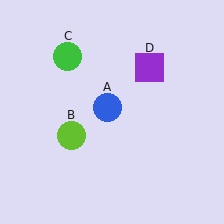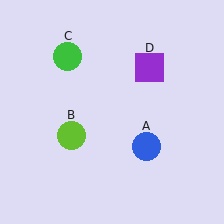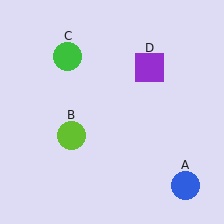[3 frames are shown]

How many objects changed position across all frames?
1 object changed position: blue circle (object A).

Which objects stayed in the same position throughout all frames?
Lime circle (object B) and green circle (object C) and purple square (object D) remained stationary.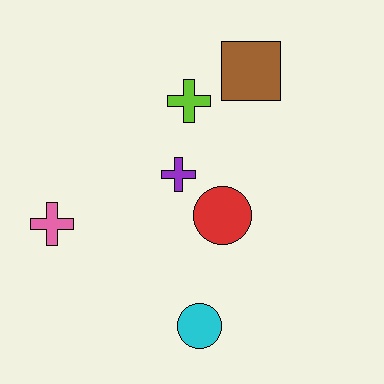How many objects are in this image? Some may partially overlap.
There are 6 objects.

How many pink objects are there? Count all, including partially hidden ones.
There is 1 pink object.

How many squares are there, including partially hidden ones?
There is 1 square.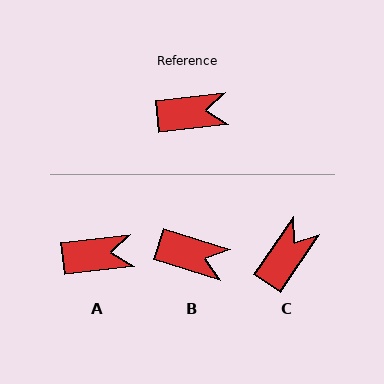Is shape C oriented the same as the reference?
No, it is off by about 49 degrees.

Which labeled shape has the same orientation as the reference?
A.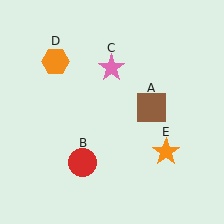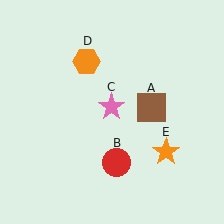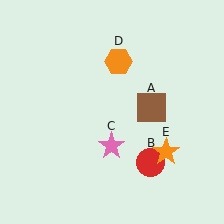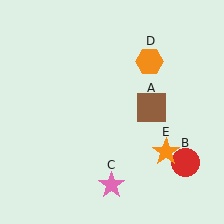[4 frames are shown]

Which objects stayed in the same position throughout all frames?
Brown square (object A) and orange star (object E) remained stationary.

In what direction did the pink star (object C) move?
The pink star (object C) moved down.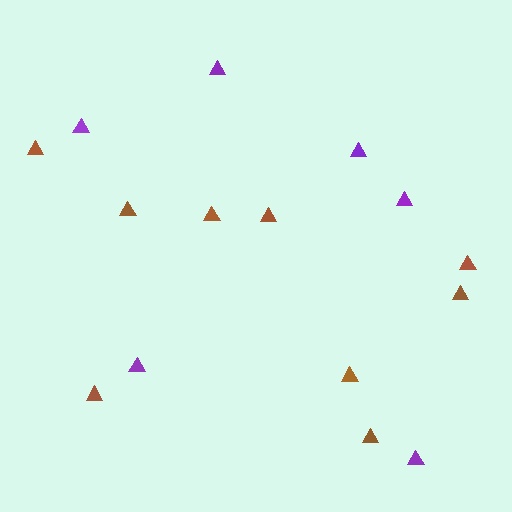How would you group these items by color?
There are 2 groups: one group of purple triangles (6) and one group of brown triangles (9).